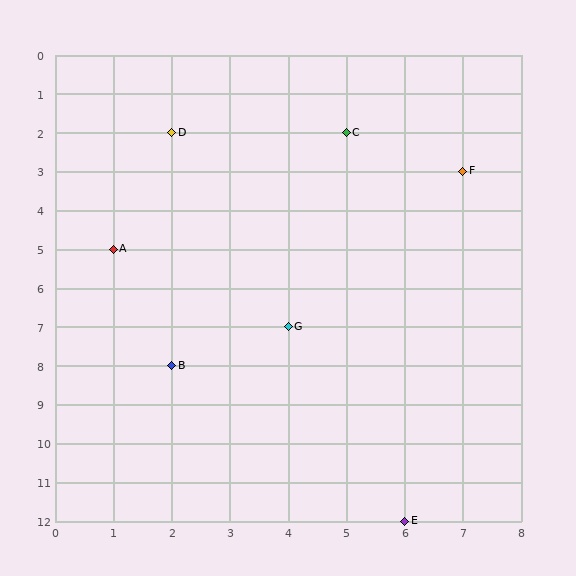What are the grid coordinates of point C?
Point C is at grid coordinates (5, 2).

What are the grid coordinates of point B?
Point B is at grid coordinates (2, 8).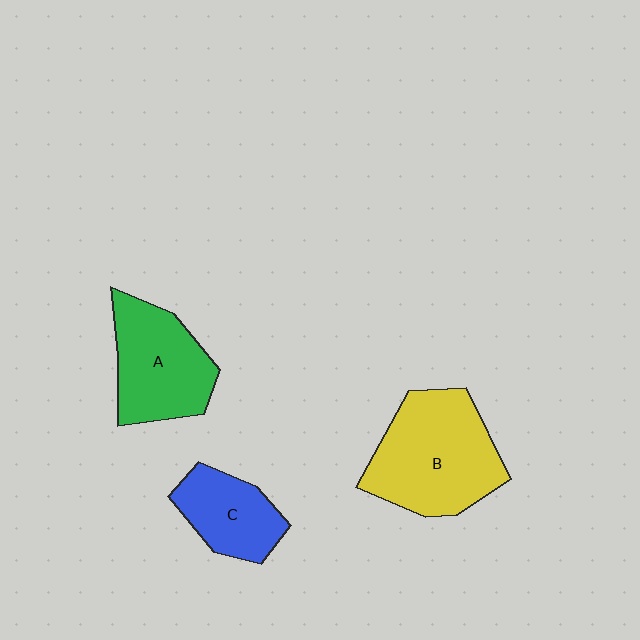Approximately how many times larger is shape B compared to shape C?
Approximately 1.8 times.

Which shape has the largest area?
Shape B (yellow).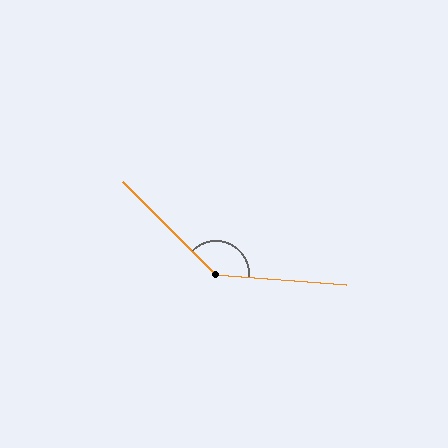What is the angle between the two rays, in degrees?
Approximately 140 degrees.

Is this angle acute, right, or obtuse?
It is obtuse.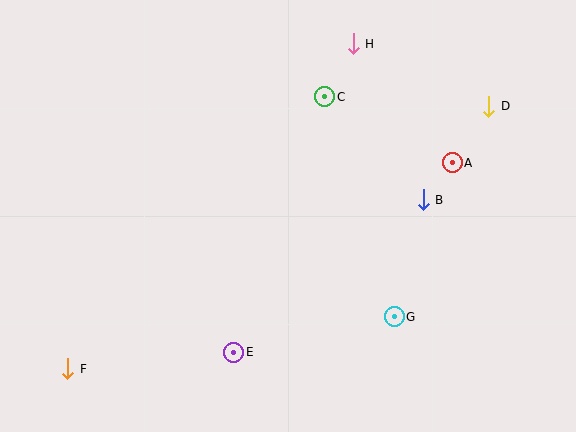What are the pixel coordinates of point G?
Point G is at (394, 317).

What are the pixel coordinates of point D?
Point D is at (489, 107).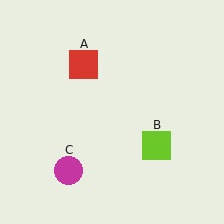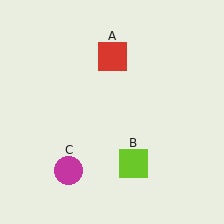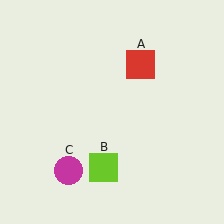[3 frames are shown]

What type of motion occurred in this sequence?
The red square (object A), lime square (object B) rotated clockwise around the center of the scene.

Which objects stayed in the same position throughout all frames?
Magenta circle (object C) remained stationary.